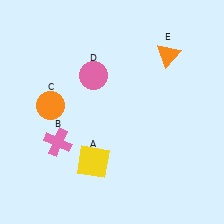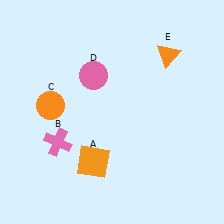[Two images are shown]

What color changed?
The square (A) changed from yellow in Image 1 to orange in Image 2.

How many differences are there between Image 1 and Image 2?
There is 1 difference between the two images.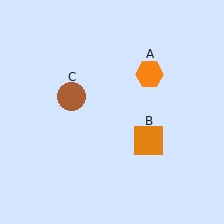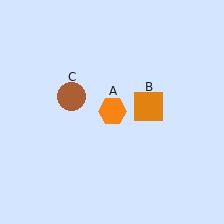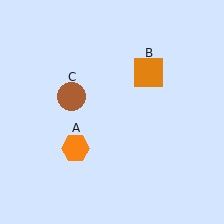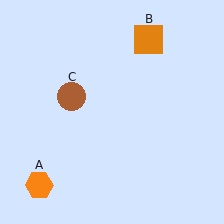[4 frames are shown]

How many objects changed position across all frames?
2 objects changed position: orange hexagon (object A), orange square (object B).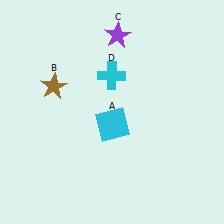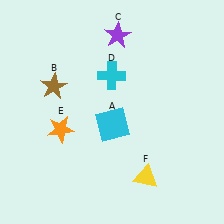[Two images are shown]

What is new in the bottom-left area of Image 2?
An orange star (E) was added in the bottom-left area of Image 2.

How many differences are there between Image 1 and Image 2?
There are 2 differences between the two images.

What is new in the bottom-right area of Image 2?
A yellow triangle (F) was added in the bottom-right area of Image 2.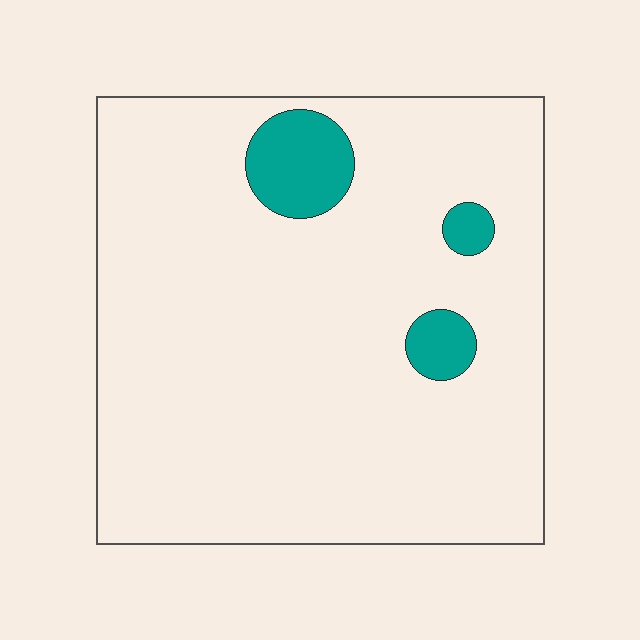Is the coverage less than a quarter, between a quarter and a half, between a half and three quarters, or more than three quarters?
Less than a quarter.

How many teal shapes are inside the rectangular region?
3.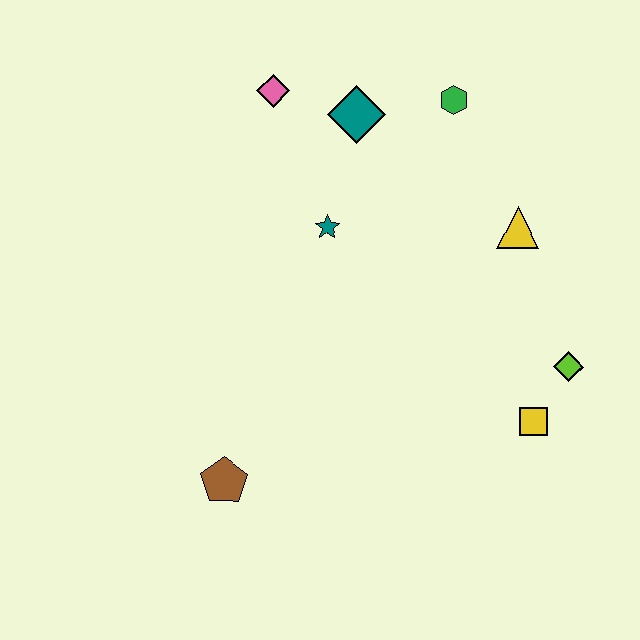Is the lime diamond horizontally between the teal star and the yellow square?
No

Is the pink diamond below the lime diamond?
No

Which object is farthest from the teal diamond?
The brown pentagon is farthest from the teal diamond.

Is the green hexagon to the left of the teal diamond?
No